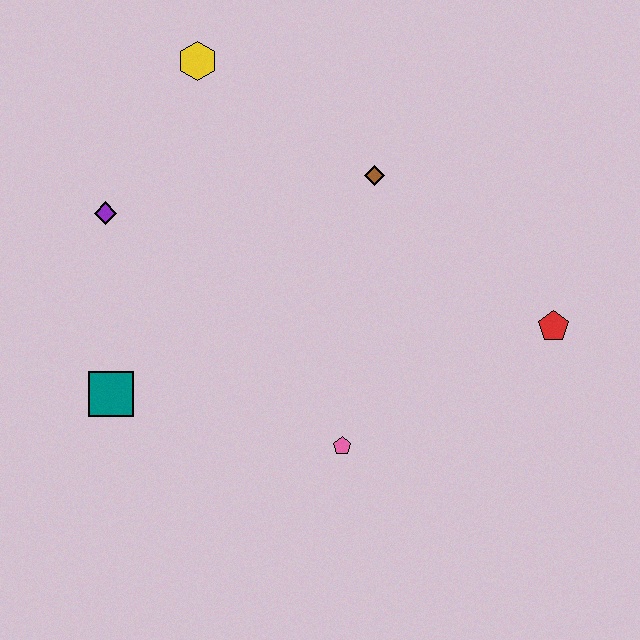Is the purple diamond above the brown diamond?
No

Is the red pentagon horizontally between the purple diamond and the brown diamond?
No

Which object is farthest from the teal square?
The red pentagon is farthest from the teal square.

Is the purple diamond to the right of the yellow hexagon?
No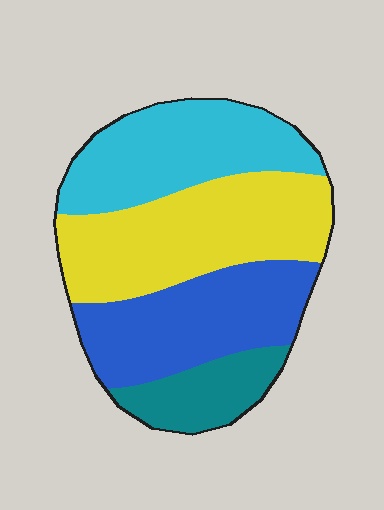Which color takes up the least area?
Teal, at roughly 10%.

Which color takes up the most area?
Yellow, at roughly 35%.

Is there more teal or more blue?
Blue.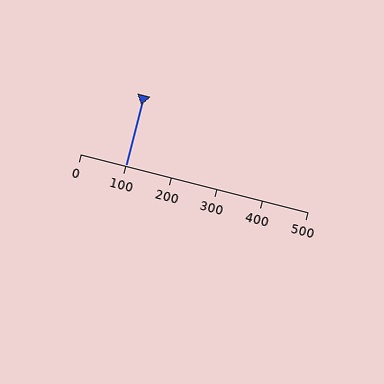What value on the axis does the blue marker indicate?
The marker indicates approximately 100.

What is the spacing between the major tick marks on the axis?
The major ticks are spaced 100 apart.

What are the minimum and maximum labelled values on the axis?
The axis runs from 0 to 500.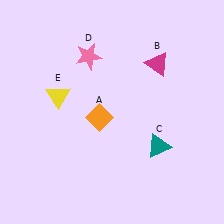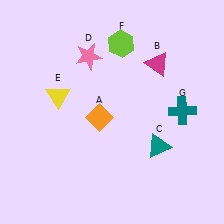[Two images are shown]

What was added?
A lime hexagon (F), a teal cross (G) were added in Image 2.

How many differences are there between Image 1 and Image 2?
There are 2 differences between the two images.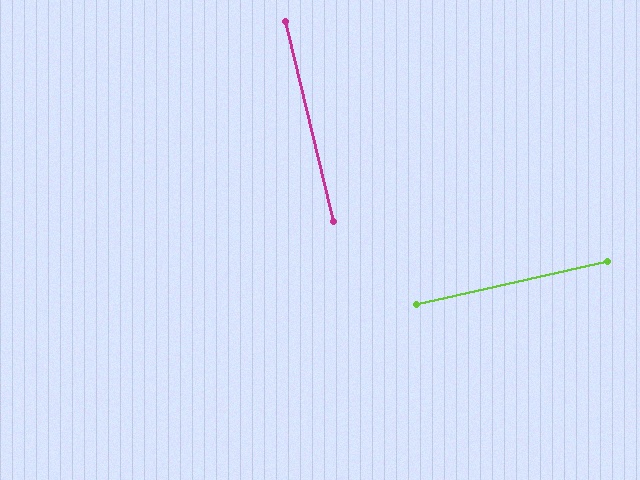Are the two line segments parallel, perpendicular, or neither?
Perpendicular — they meet at approximately 89°.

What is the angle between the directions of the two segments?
Approximately 89 degrees.